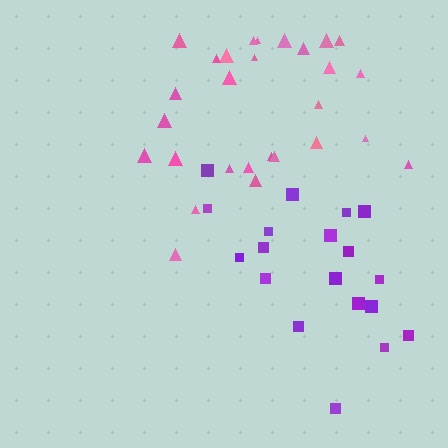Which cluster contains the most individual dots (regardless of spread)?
Pink (28).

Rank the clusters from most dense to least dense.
pink, purple.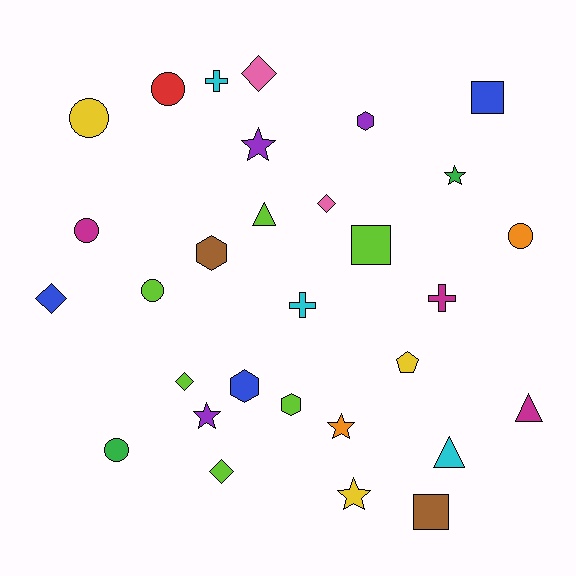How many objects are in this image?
There are 30 objects.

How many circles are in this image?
There are 6 circles.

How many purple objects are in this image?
There are 3 purple objects.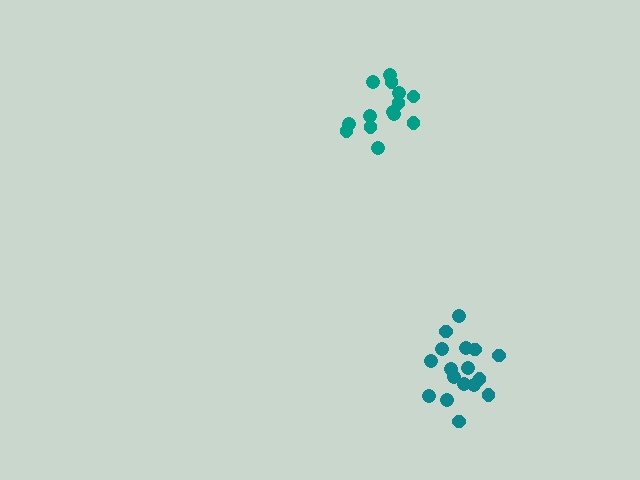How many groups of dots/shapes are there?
There are 2 groups.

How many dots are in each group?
Group 1: 17 dots, Group 2: 14 dots (31 total).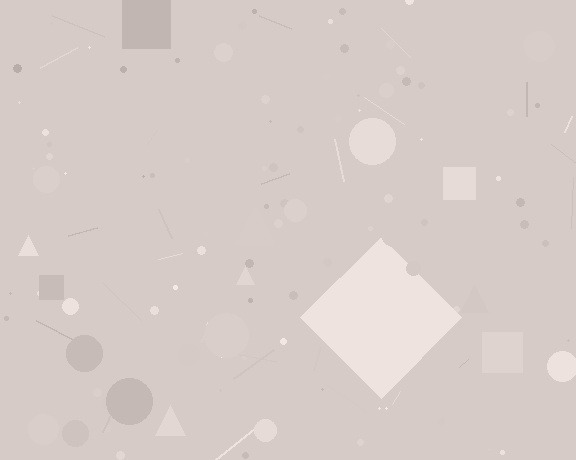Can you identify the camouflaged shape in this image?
The camouflaged shape is a diamond.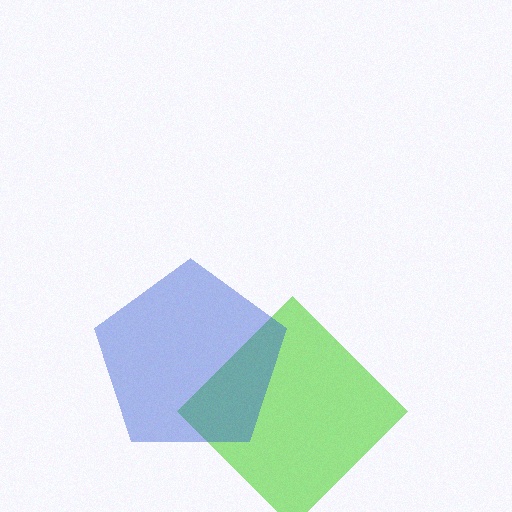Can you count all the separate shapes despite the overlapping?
Yes, there are 2 separate shapes.